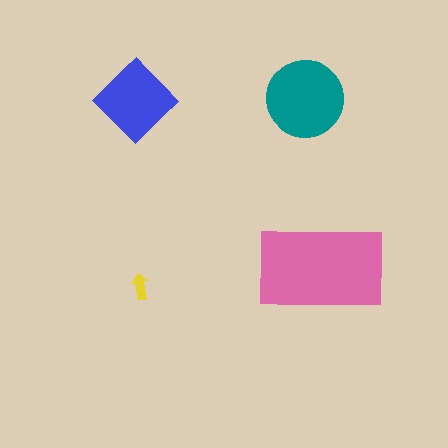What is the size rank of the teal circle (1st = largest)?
2nd.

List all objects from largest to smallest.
The pink rectangle, the teal circle, the blue diamond, the yellow arrow.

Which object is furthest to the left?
The blue diamond is leftmost.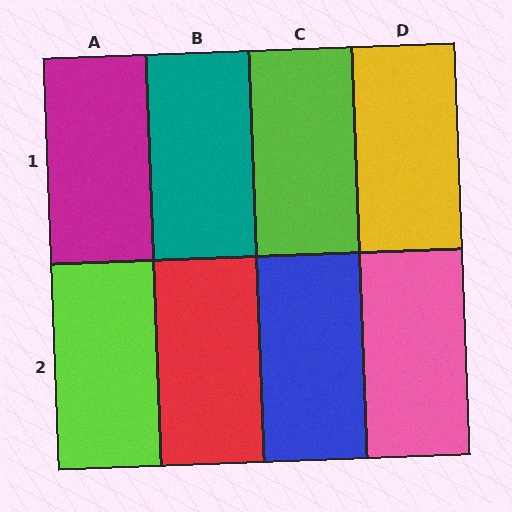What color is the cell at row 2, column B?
Red.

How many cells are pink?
1 cell is pink.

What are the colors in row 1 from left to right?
Magenta, teal, lime, yellow.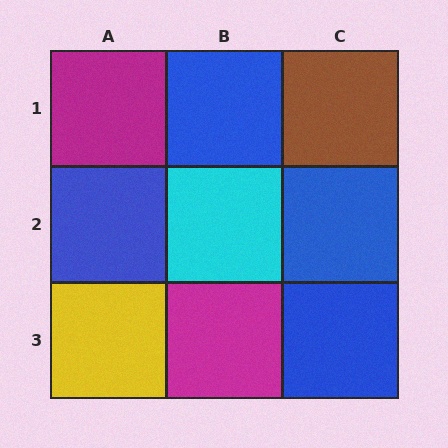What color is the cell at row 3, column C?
Blue.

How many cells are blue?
4 cells are blue.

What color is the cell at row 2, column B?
Cyan.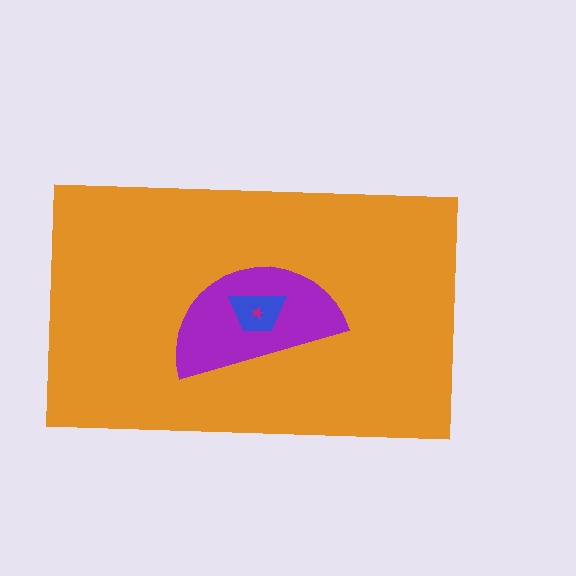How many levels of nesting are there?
4.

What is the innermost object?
The magenta star.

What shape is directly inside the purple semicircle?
The blue trapezoid.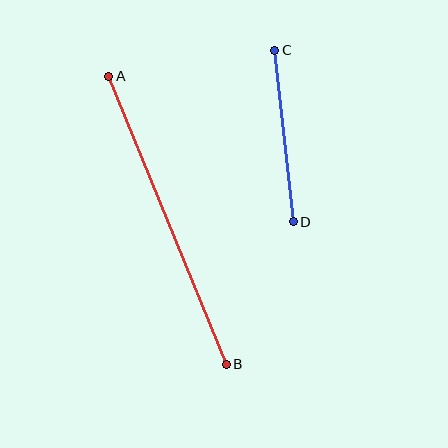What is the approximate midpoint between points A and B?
The midpoint is at approximately (168, 220) pixels.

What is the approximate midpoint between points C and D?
The midpoint is at approximately (284, 136) pixels.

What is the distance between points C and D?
The distance is approximately 173 pixels.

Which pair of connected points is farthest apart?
Points A and B are farthest apart.